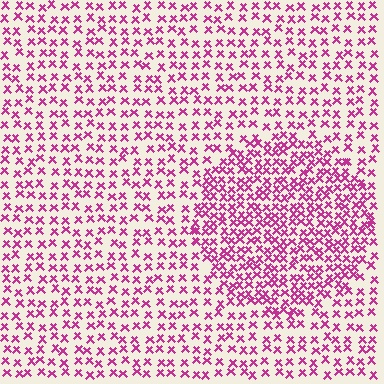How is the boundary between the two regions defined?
The boundary is defined by a change in element density (approximately 1.8x ratio). All elements are the same color, size, and shape.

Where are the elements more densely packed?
The elements are more densely packed inside the circle boundary.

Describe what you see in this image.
The image contains small magenta elements arranged at two different densities. A circle-shaped region is visible where the elements are more densely packed than the surrounding area.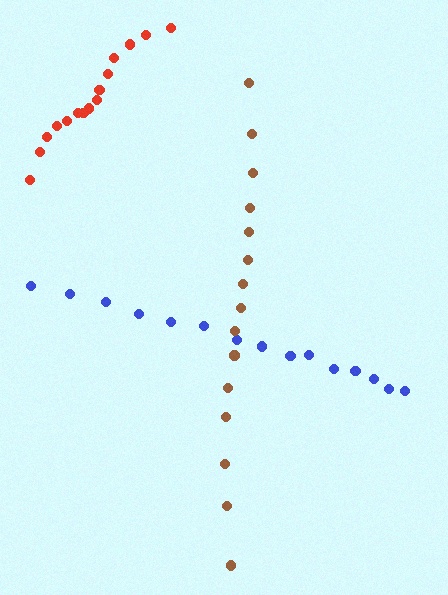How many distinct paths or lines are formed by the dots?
There are 3 distinct paths.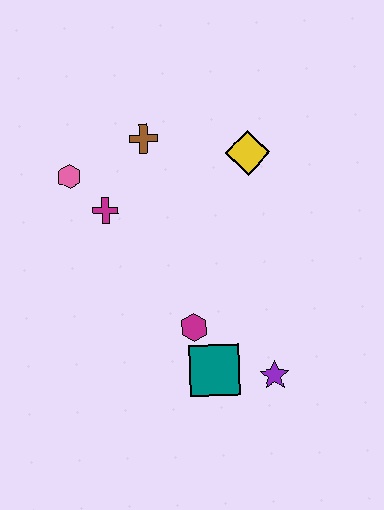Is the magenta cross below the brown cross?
Yes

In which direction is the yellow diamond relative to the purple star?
The yellow diamond is above the purple star.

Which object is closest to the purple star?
The teal square is closest to the purple star.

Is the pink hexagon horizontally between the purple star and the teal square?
No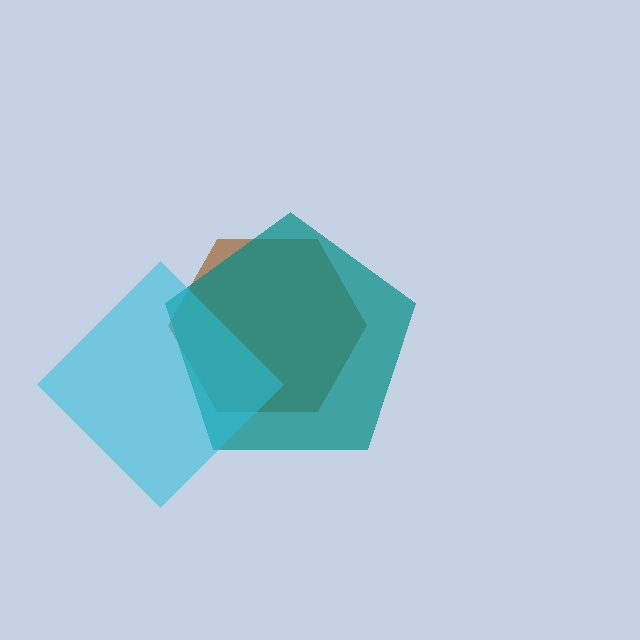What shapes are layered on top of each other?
The layered shapes are: a brown hexagon, a teal pentagon, a cyan diamond.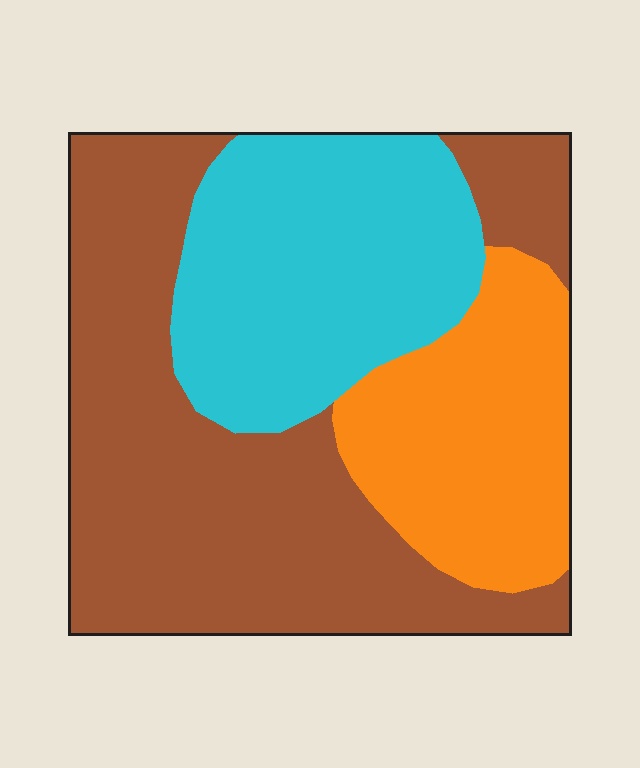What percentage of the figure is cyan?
Cyan covers about 30% of the figure.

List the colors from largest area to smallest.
From largest to smallest: brown, cyan, orange.